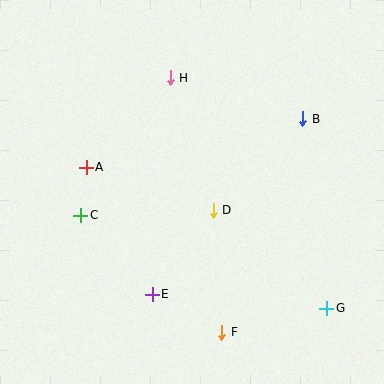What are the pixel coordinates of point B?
Point B is at (303, 119).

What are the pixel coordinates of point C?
Point C is at (81, 215).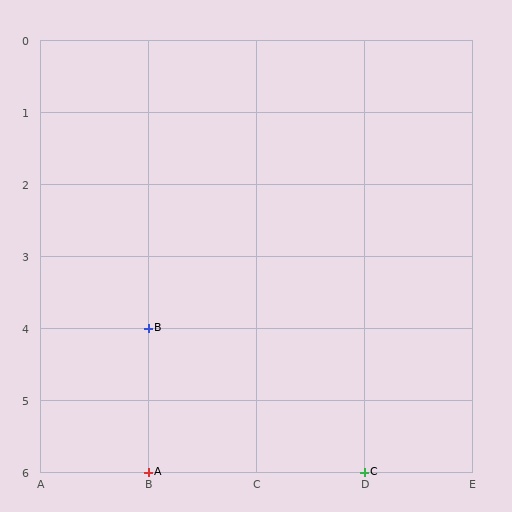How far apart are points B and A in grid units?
Points B and A are 2 rows apart.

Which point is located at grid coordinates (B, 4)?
Point B is at (B, 4).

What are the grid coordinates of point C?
Point C is at grid coordinates (D, 6).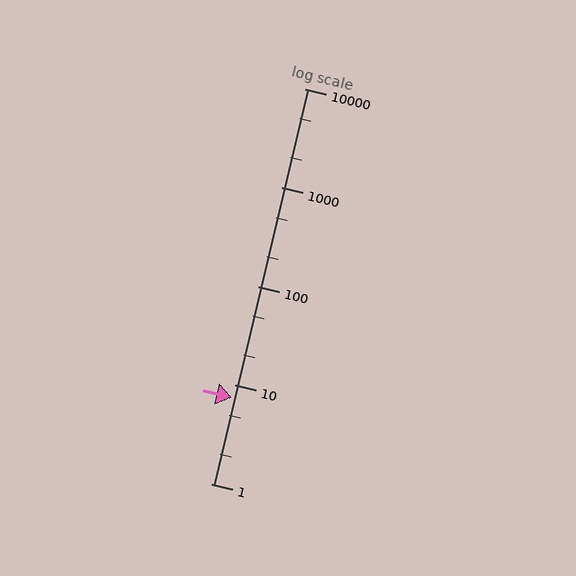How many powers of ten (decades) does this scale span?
The scale spans 4 decades, from 1 to 10000.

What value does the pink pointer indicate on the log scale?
The pointer indicates approximately 7.4.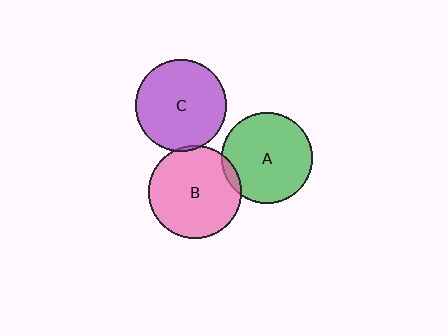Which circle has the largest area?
Circle B (pink).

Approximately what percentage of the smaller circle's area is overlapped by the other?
Approximately 5%.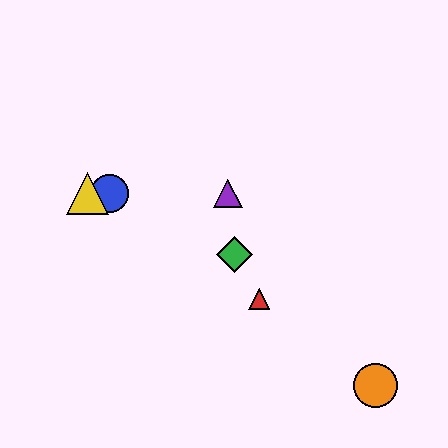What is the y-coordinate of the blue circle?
The blue circle is at y≈194.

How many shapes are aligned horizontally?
3 shapes (the blue circle, the yellow triangle, the purple triangle) are aligned horizontally.